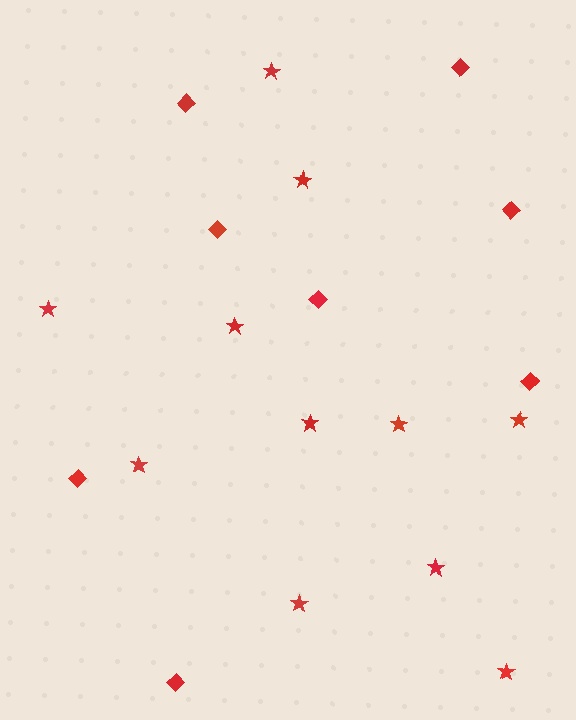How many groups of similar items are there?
There are 2 groups: one group of diamonds (8) and one group of stars (11).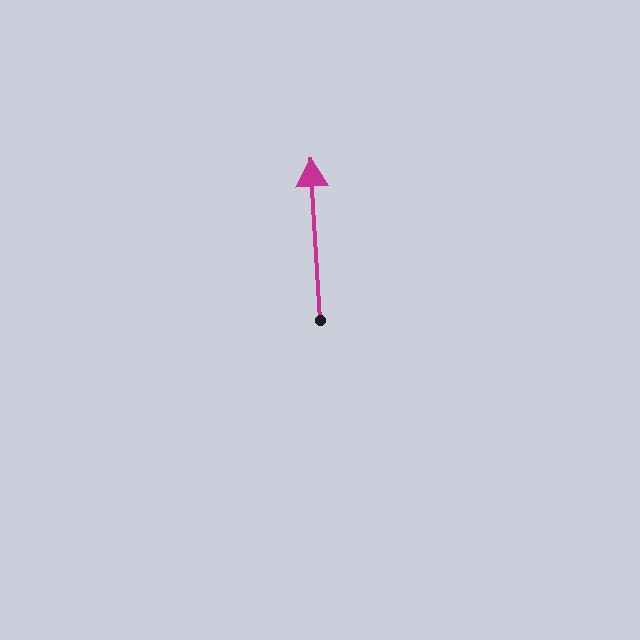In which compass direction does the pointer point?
North.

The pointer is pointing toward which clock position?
Roughly 12 o'clock.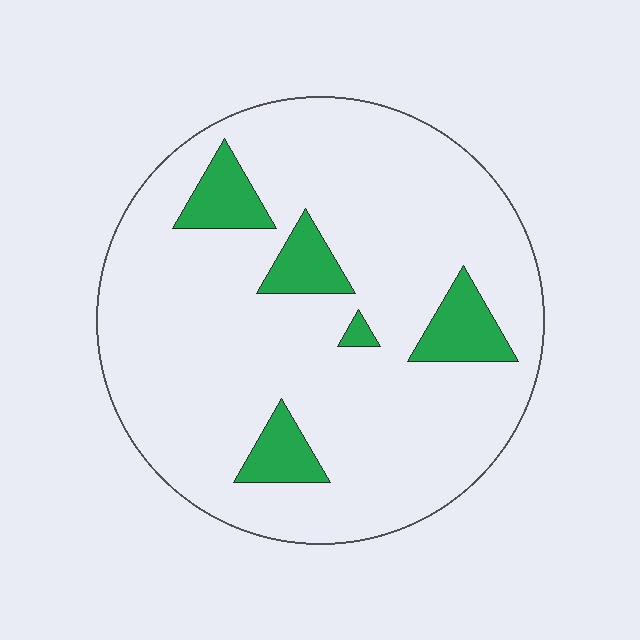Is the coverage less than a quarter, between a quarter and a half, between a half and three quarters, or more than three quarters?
Less than a quarter.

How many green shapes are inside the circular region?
5.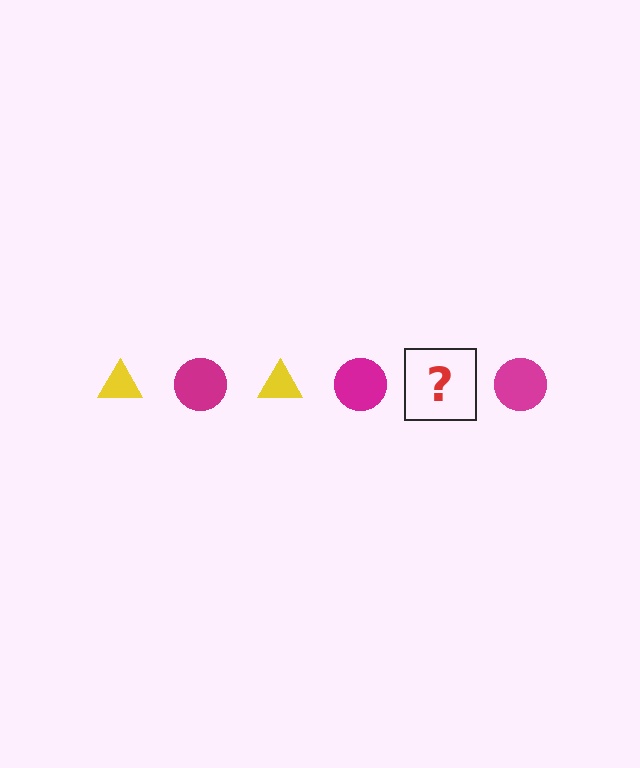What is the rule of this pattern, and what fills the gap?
The rule is that the pattern alternates between yellow triangle and magenta circle. The gap should be filled with a yellow triangle.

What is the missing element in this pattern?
The missing element is a yellow triangle.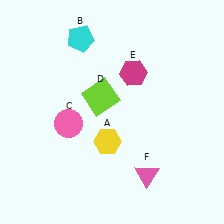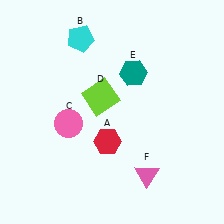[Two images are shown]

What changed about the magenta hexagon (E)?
In Image 1, E is magenta. In Image 2, it changed to teal.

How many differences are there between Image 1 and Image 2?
There are 2 differences between the two images.